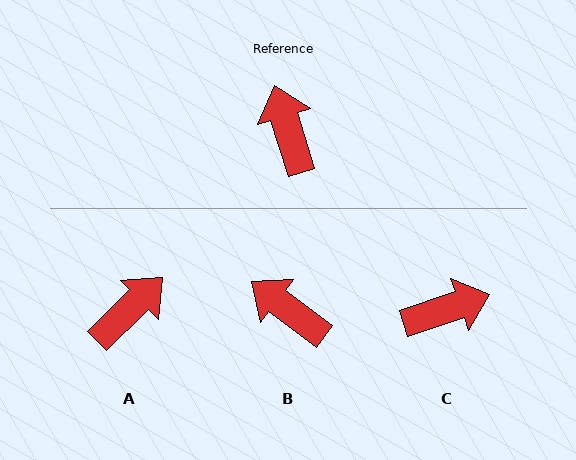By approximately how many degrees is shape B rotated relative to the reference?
Approximately 36 degrees counter-clockwise.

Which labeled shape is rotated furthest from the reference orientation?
C, about 88 degrees away.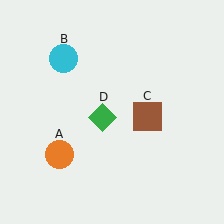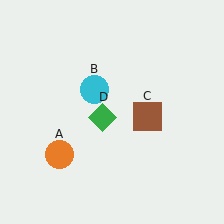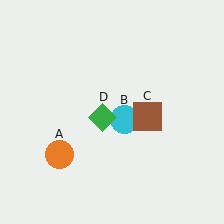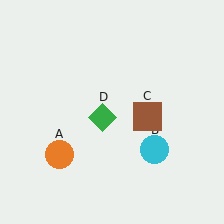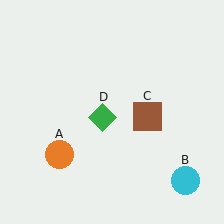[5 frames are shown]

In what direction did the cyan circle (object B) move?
The cyan circle (object B) moved down and to the right.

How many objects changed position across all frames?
1 object changed position: cyan circle (object B).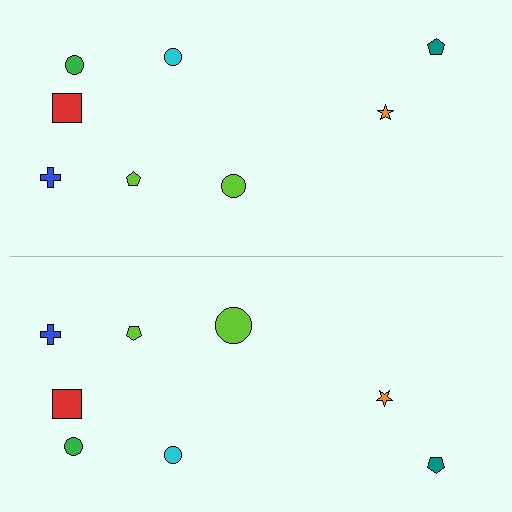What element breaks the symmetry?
The lime circle on the bottom side has a different size than its mirror counterpart.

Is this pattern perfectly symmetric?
No, the pattern is not perfectly symmetric. The lime circle on the bottom side has a different size than its mirror counterpart.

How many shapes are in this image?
There are 16 shapes in this image.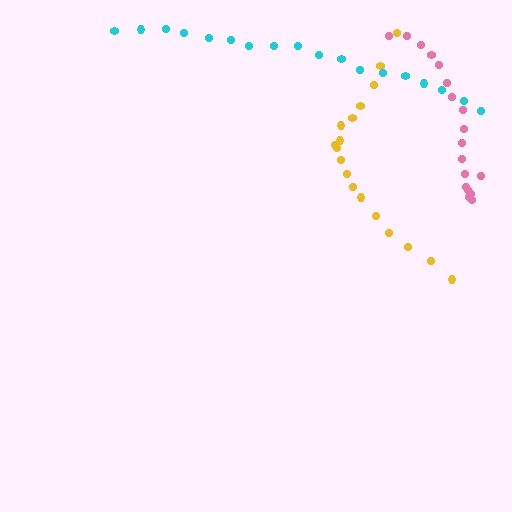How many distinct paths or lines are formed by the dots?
There are 3 distinct paths.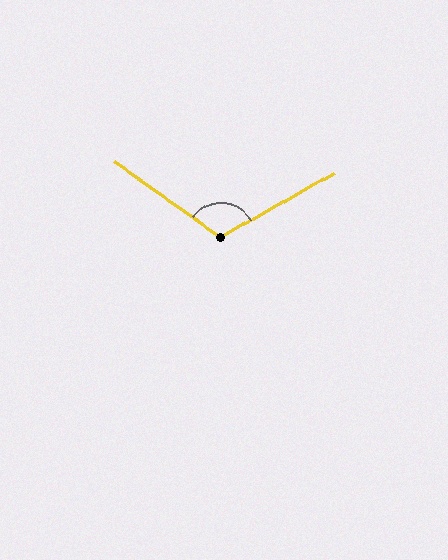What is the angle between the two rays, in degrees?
Approximately 115 degrees.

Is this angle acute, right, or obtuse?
It is obtuse.